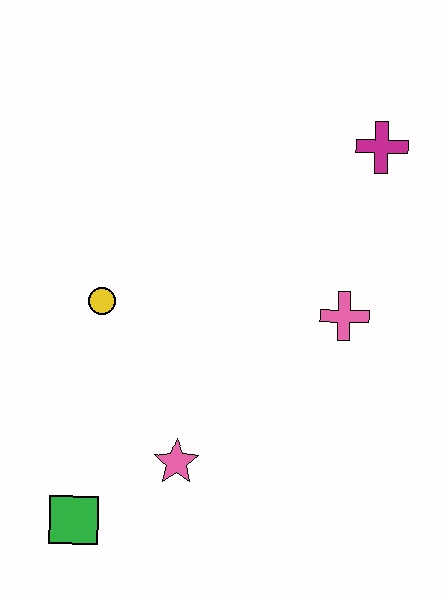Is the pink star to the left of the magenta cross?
Yes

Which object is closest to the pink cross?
The magenta cross is closest to the pink cross.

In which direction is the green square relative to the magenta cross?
The green square is below the magenta cross.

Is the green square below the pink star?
Yes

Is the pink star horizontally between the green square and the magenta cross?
Yes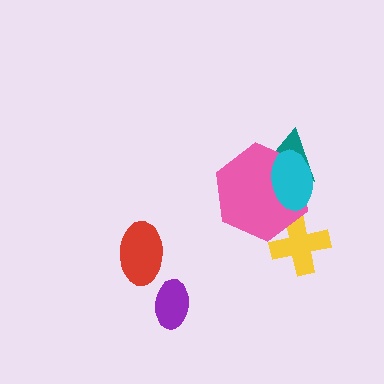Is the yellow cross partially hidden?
Yes, it is partially covered by another shape.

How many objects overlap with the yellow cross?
1 object overlaps with the yellow cross.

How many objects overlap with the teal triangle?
2 objects overlap with the teal triangle.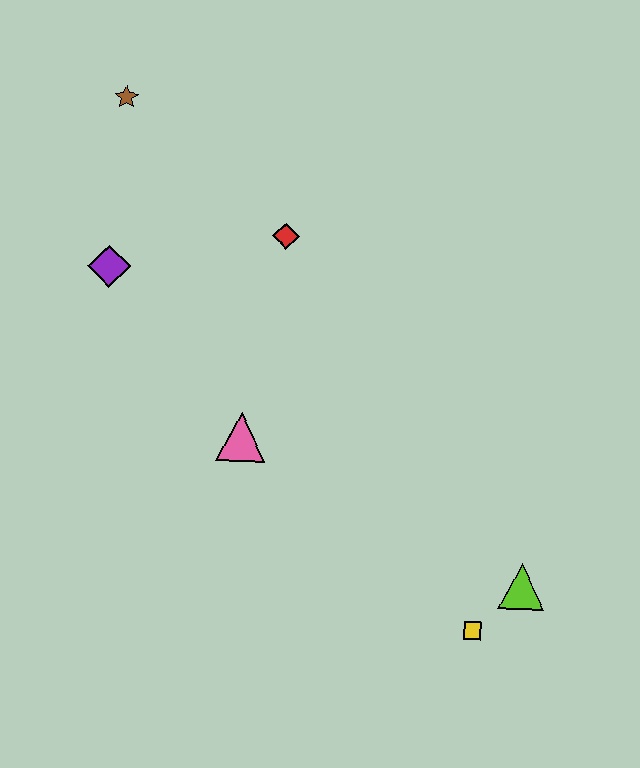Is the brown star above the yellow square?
Yes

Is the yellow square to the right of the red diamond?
Yes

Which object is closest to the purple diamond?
The brown star is closest to the purple diamond.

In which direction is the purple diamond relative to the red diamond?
The purple diamond is to the left of the red diamond.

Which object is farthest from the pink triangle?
The brown star is farthest from the pink triangle.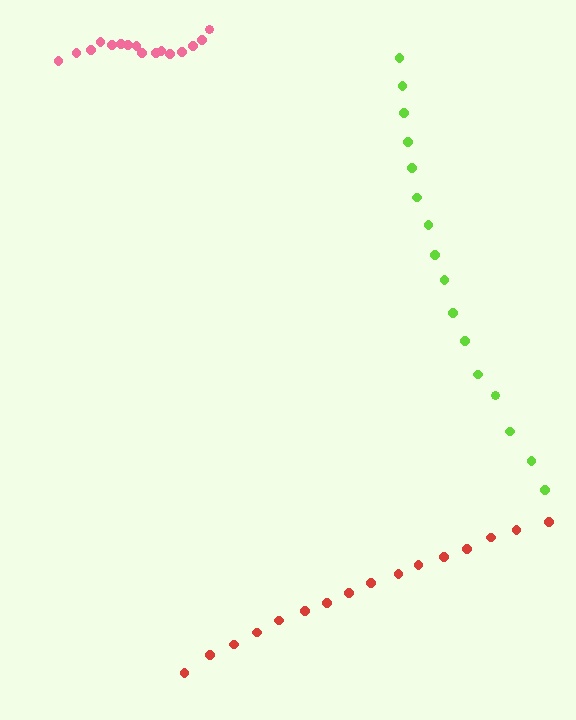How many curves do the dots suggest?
There are 3 distinct paths.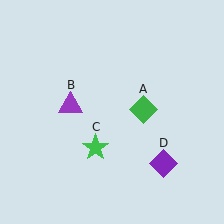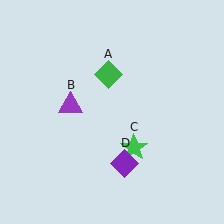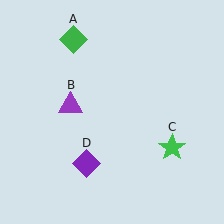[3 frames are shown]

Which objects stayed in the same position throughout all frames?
Purple triangle (object B) remained stationary.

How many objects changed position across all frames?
3 objects changed position: green diamond (object A), green star (object C), purple diamond (object D).